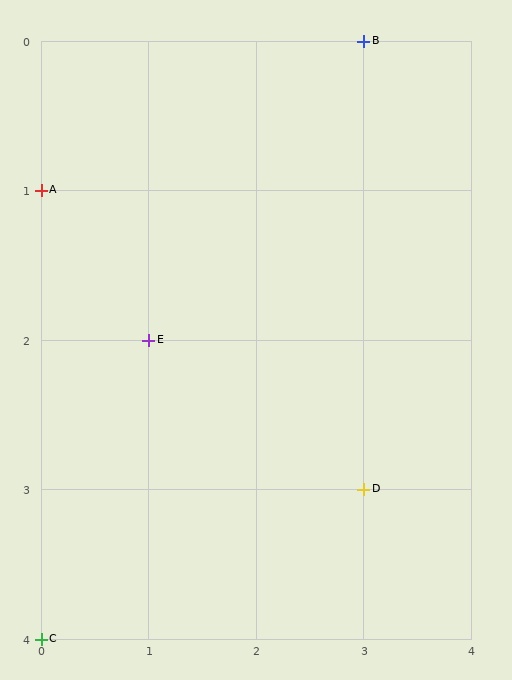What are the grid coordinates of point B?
Point B is at grid coordinates (3, 0).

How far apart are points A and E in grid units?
Points A and E are 1 column and 1 row apart (about 1.4 grid units diagonally).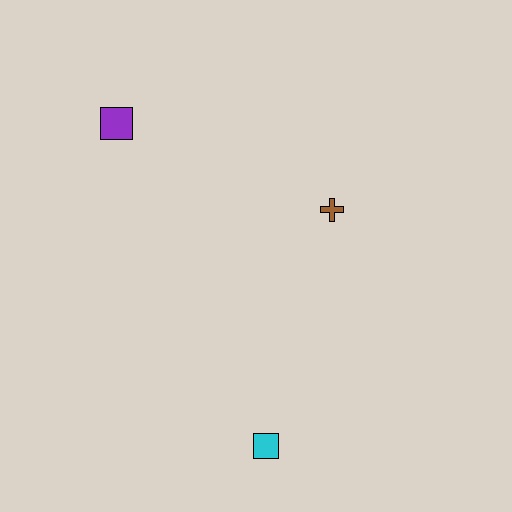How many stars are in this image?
There are no stars.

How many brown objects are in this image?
There is 1 brown object.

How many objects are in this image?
There are 3 objects.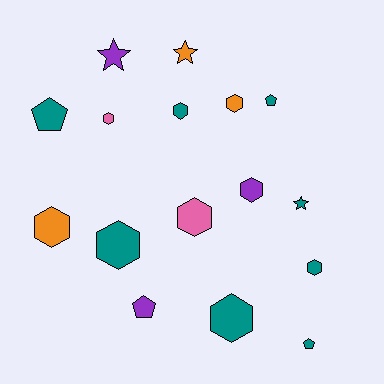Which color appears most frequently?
Teal, with 8 objects.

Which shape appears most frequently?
Hexagon, with 9 objects.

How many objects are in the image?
There are 16 objects.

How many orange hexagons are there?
There are 2 orange hexagons.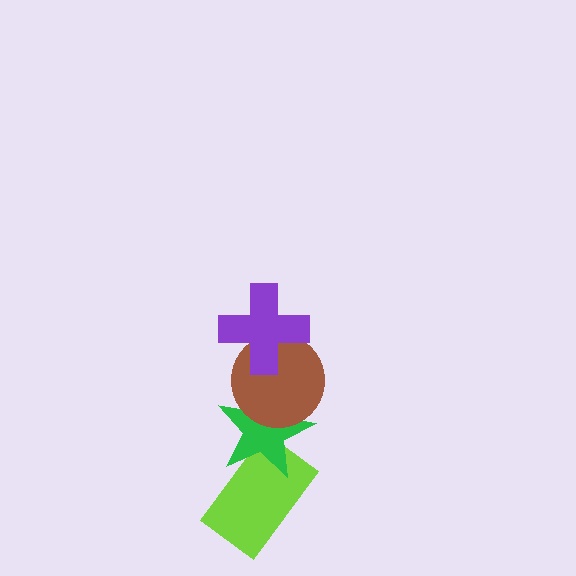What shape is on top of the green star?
The brown circle is on top of the green star.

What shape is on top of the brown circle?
The purple cross is on top of the brown circle.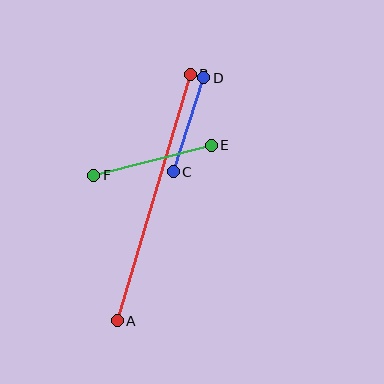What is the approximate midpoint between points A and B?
The midpoint is at approximately (154, 198) pixels.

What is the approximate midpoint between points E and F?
The midpoint is at approximately (153, 160) pixels.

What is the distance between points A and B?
The distance is approximately 257 pixels.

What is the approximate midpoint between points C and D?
The midpoint is at approximately (189, 125) pixels.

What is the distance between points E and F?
The distance is approximately 121 pixels.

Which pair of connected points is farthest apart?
Points A and B are farthest apart.